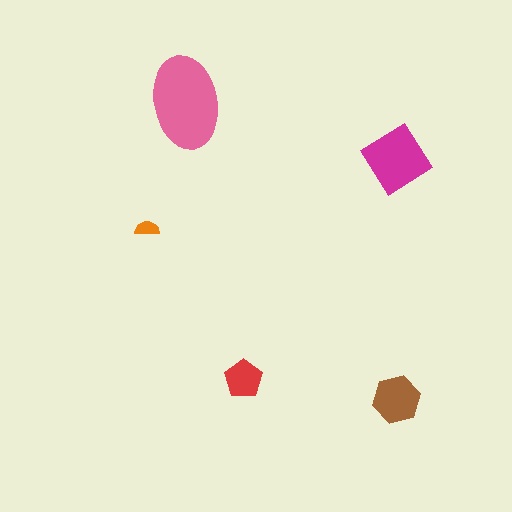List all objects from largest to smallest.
The pink ellipse, the magenta diamond, the brown hexagon, the red pentagon, the orange semicircle.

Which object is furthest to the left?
The orange semicircle is leftmost.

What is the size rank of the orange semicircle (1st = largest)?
5th.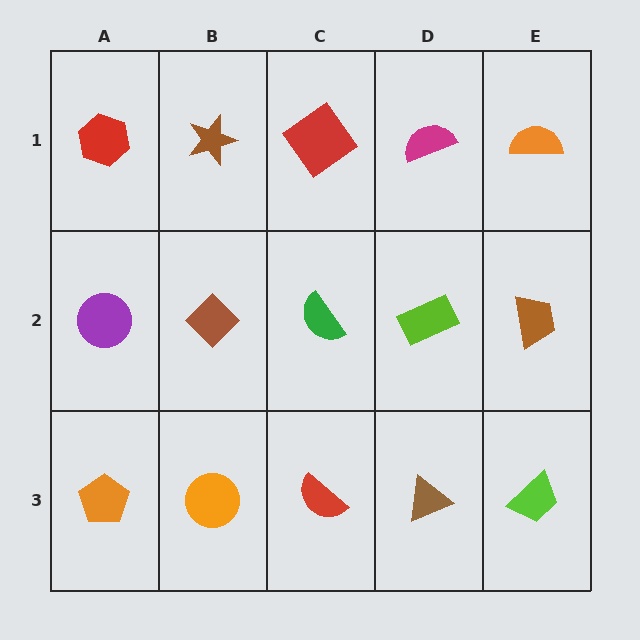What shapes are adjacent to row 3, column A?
A purple circle (row 2, column A), an orange circle (row 3, column B).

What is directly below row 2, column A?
An orange pentagon.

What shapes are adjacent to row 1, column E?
A brown trapezoid (row 2, column E), a magenta semicircle (row 1, column D).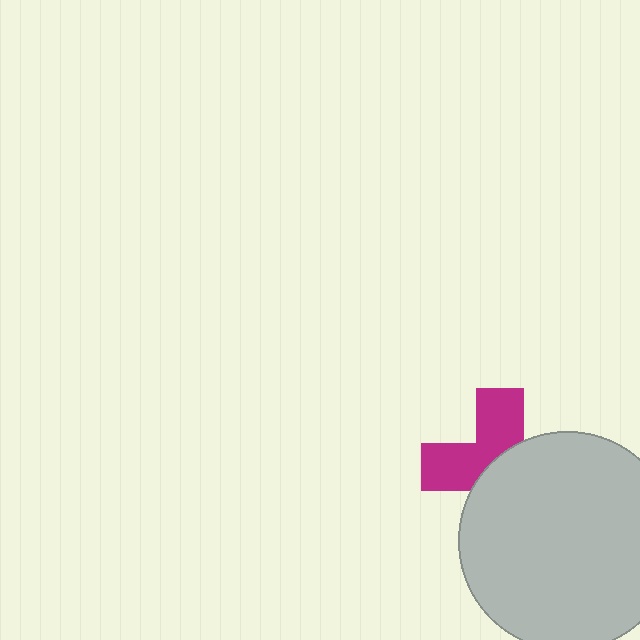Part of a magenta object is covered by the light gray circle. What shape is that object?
It is a cross.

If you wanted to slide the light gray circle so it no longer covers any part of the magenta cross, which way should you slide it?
Slide it toward the lower-right — that is the most direct way to separate the two shapes.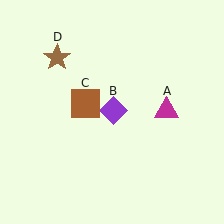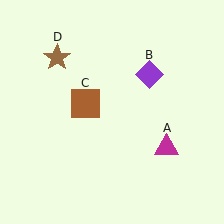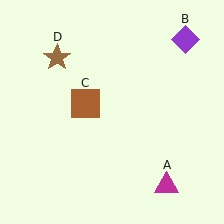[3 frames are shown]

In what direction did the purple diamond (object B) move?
The purple diamond (object B) moved up and to the right.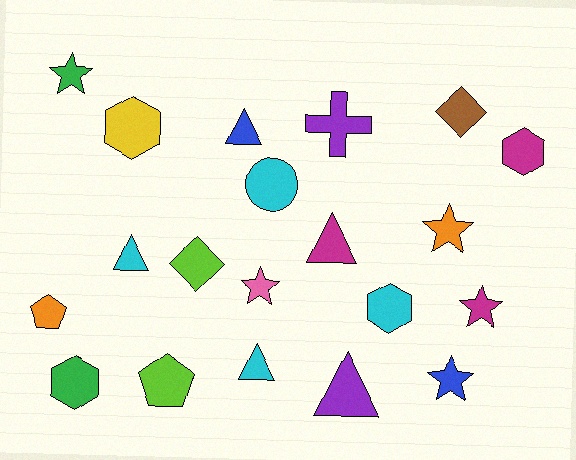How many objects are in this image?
There are 20 objects.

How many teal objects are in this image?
There are no teal objects.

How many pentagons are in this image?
There are 2 pentagons.